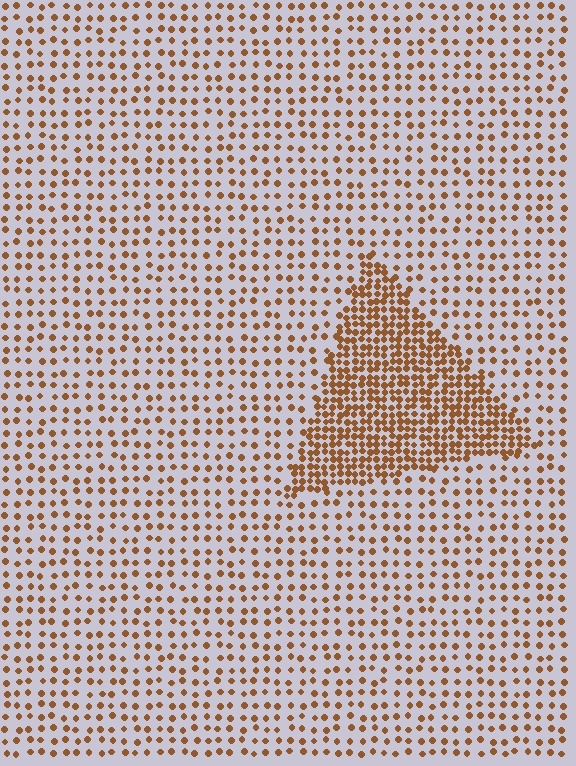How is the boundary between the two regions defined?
The boundary is defined by a change in element density (approximately 2.5x ratio). All elements are the same color, size, and shape.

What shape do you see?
I see a triangle.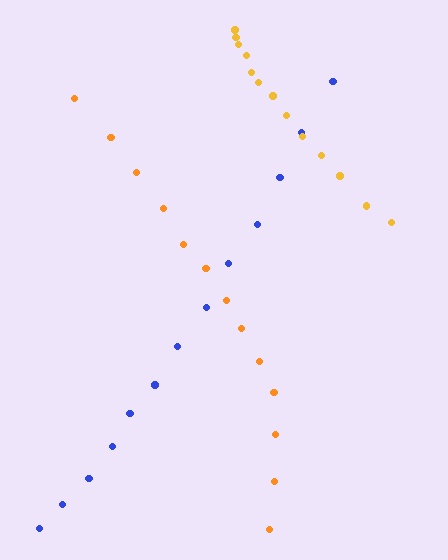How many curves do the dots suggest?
There are 3 distinct paths.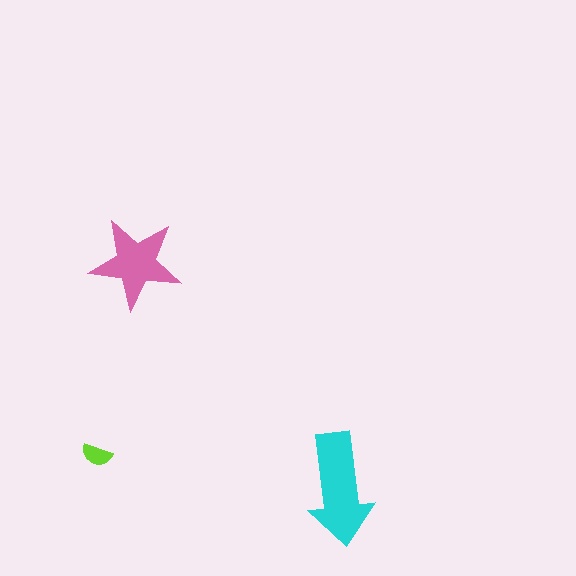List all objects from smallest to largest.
The lime semicircle, the pink star, the cyan arrow.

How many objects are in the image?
There are 3 objects in the image.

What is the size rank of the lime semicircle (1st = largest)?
3rd.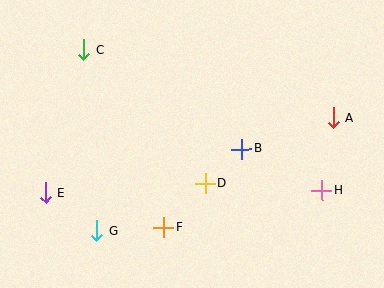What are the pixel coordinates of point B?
Point B is at (242, 149).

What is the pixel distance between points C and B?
The distance between C and B is 187 pixels.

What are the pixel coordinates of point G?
Point G is at (97, 231).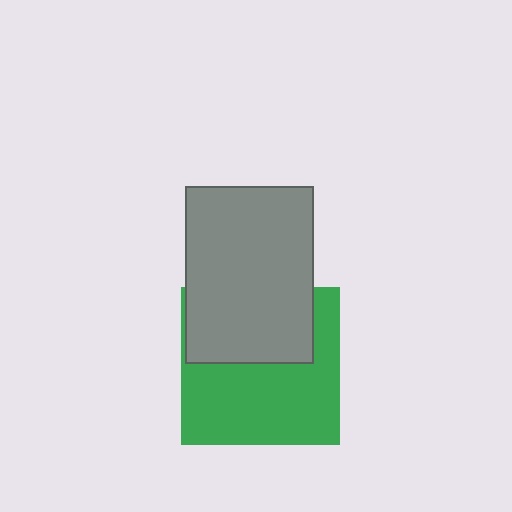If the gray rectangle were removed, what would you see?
You would see the complete green square.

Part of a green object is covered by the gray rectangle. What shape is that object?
It is a square.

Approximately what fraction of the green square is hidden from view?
Roughly 39% of the green square is hidden behind the gray rectangle.